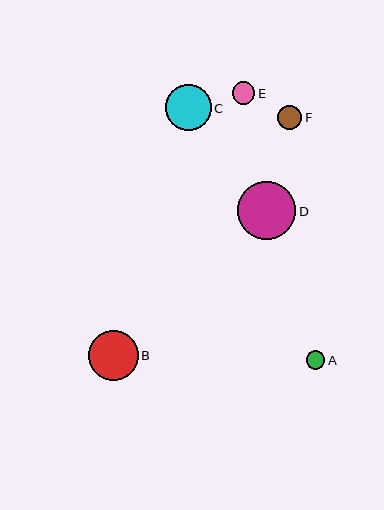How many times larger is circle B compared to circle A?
Circle B is approximately 2.7 times the size of circle A.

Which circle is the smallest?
Circle A is the smallest with a size of approximately 19 pixels.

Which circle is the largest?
Circle D is the largest with a size of approximately 58 pixels.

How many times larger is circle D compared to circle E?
Circle D is approximately 2.5 times the size of circle E.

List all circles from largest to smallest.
From largest to smallest: D, B, C, F, E, A.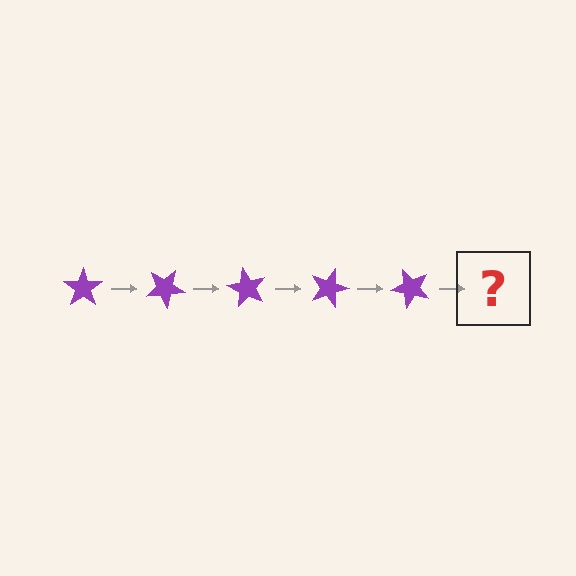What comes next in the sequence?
The next element should be a purple star rotated 150 degrees.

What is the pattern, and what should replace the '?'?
The pattern is that the star rotates 30 degrees each step. The '?' should be a purple star rotated 150 degrees.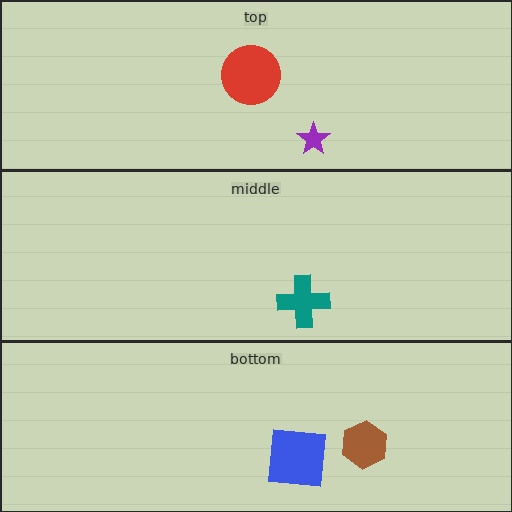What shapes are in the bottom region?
The blue square, the brown hexagon.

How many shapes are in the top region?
2.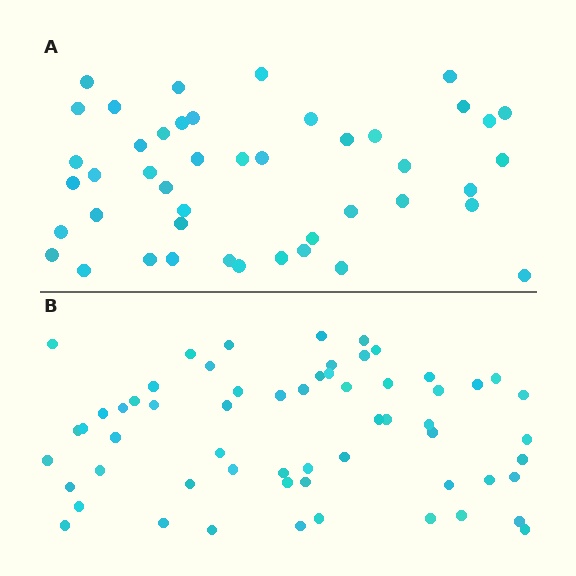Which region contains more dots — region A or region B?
Region B (the bottom region) has more dots.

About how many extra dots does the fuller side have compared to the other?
Region B has approximately 15 more dots than region A.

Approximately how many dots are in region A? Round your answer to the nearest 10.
About 40 dots. (The exact count is 45, which rounds to 40.)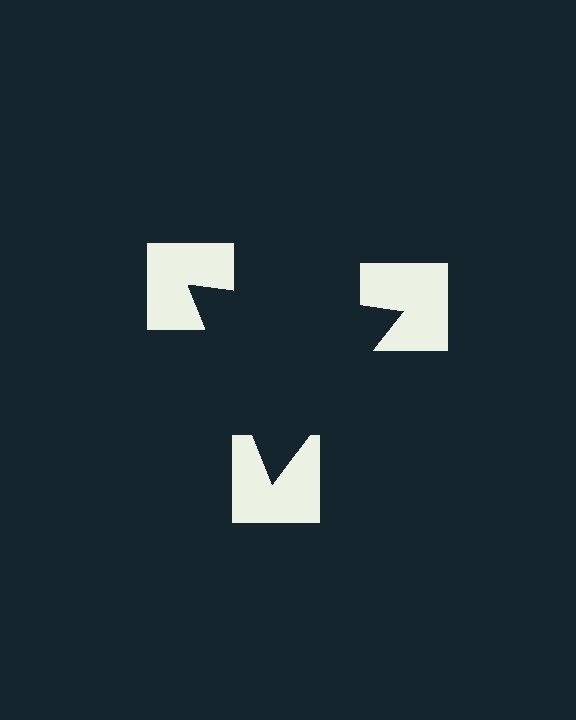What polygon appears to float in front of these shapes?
An illusory triangle — its edges are inferred from the aligned wedge cuts in the notched squares, not physically drawn.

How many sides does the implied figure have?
3 sides.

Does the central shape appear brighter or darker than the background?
It typically appears slightly darker than the background, even though no actual brightness change is drawn.